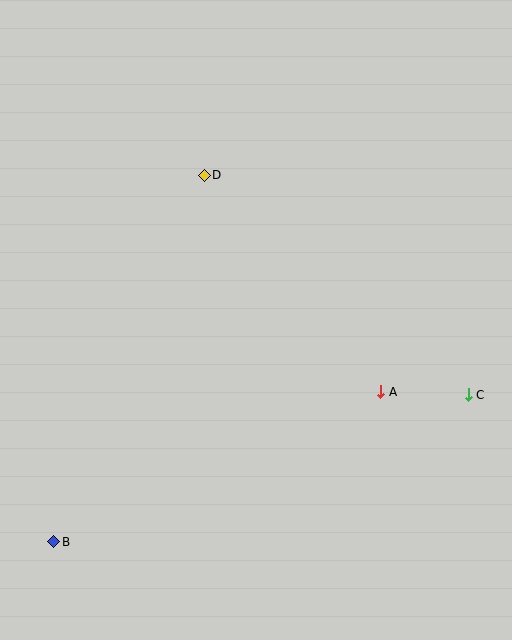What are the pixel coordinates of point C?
Point C is at (468, 395).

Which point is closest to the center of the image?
Point A at (381, 392) is closest to the center.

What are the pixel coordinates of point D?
Point D is at (204, 175).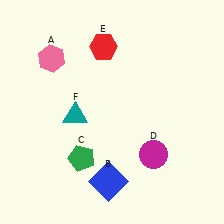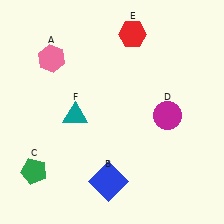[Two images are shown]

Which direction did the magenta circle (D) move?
The magenta circle (D) moved up.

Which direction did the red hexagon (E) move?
The red hexagon (E) moved right.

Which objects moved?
The objects that moved are: the green pentagon (C), the magenta circle (D), the red hexagon (E).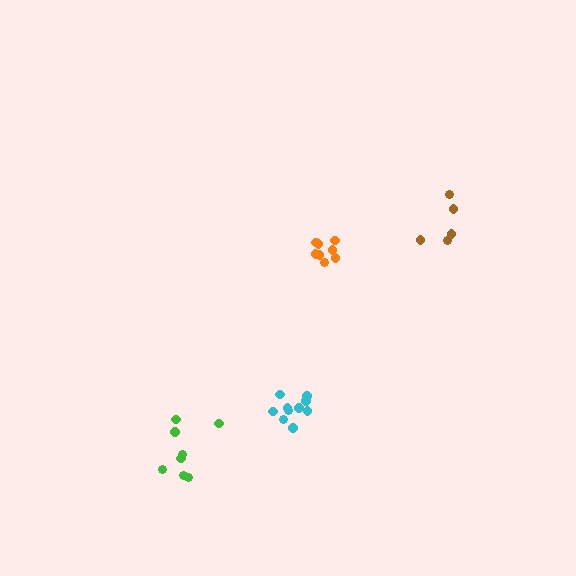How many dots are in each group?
Group 1: 8 dots, Group 2: 8 dots, Group 3: 10 dots, Group 4: 5 dots (31 total).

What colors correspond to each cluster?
The clusters are colored: orange, green, cyan, brown.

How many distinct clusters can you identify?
There are 4 distinct clusters.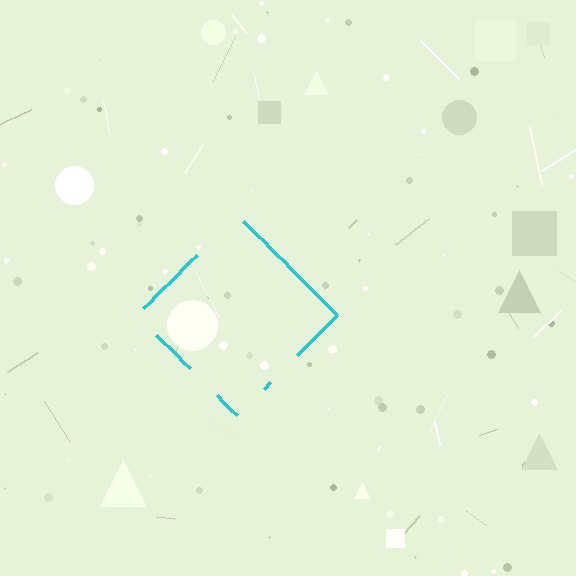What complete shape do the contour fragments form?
The contour fragments form a diamond.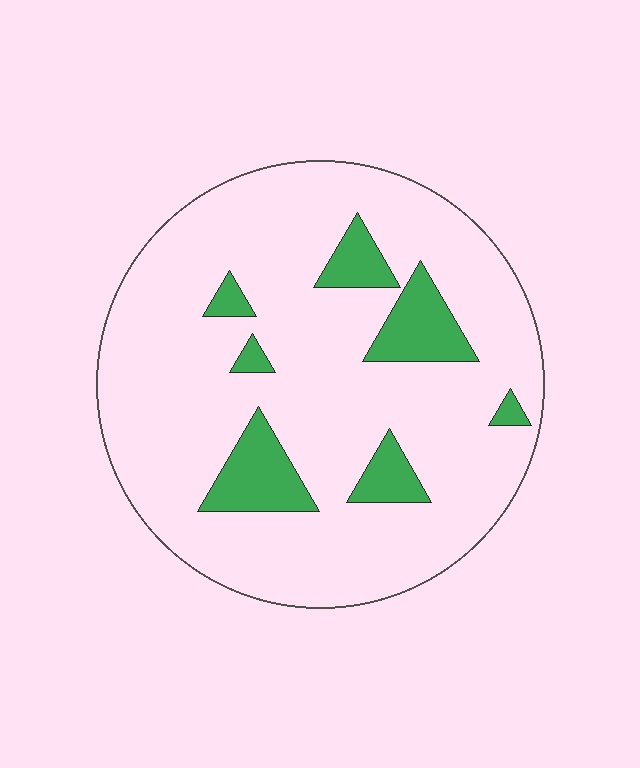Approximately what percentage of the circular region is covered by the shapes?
Approximately 15%.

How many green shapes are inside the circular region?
7.